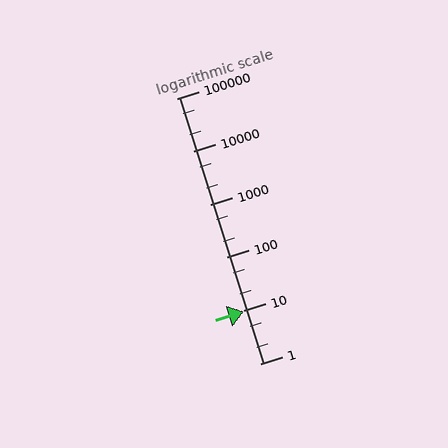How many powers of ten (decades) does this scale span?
The scale spans 5 decades, from 1 to 100000.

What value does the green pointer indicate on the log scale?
The pointer indicates approximately 9.6.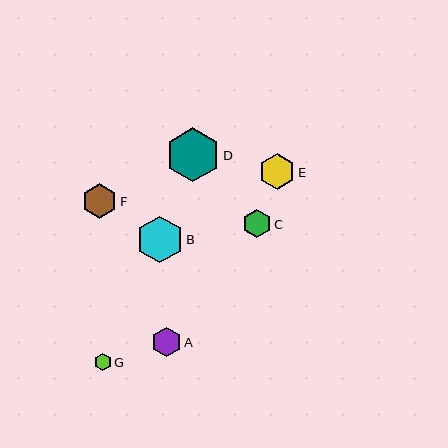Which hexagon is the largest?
Hexagon D is the largest with a size of approximately 54 pixels.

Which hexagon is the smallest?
Hexagon G is the smallest with a size of approximately 17 pixels.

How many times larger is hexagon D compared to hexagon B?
Hexagon D is approximately 1.2 times the size of hexagon B.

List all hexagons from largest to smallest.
From largest to smallest: D, B, E, F, A, C, G.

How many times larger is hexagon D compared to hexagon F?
Hexagon D is approximately 1.5 times the size of hexagon F.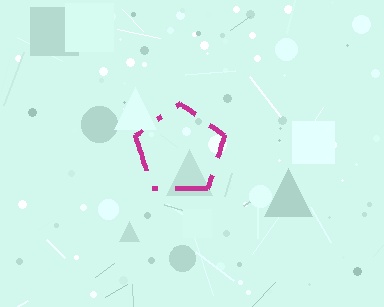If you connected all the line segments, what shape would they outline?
They would outline a pentagon.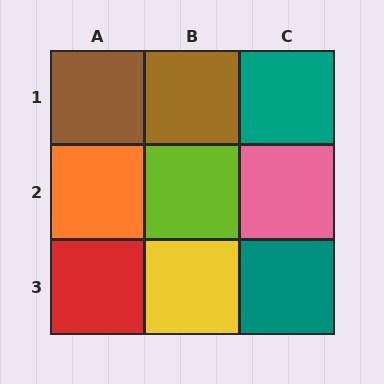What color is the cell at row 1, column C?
Teal.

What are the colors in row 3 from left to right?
Red, yellow, teal.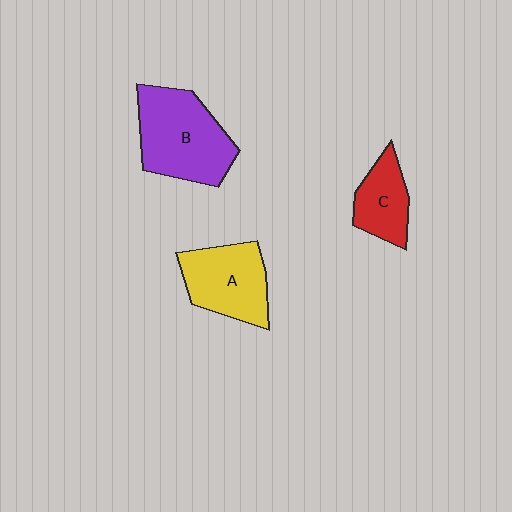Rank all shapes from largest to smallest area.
From largest to smallest: B (purple), A (yellow), C (red).